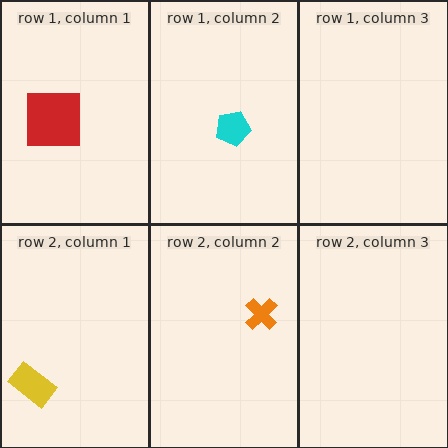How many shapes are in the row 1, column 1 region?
1.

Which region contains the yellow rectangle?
The row 2, column 1 region.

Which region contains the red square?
The row 1, column 1 region.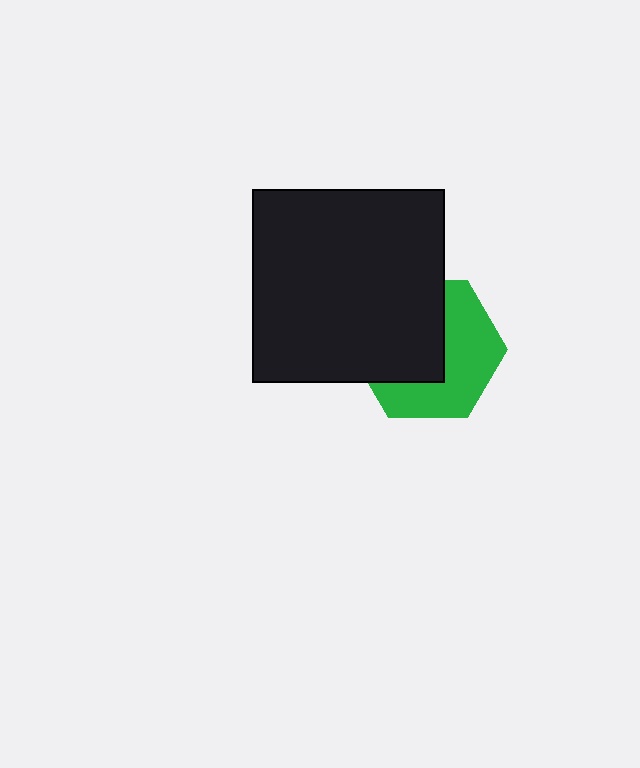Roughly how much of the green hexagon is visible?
About half of it is visible (roughly 49%).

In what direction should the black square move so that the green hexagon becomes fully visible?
The black square should move toward the upper-left. That is the shortest direction to clear the overlap and leave the green hexagon fully visible.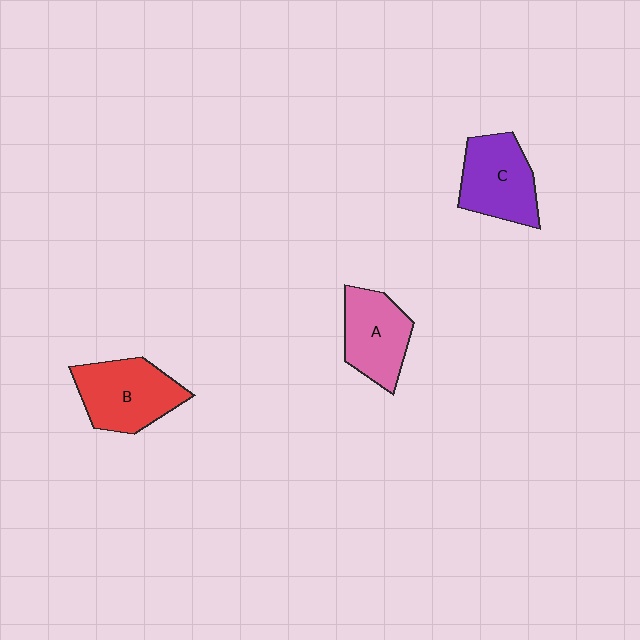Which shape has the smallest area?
Shape A (pink).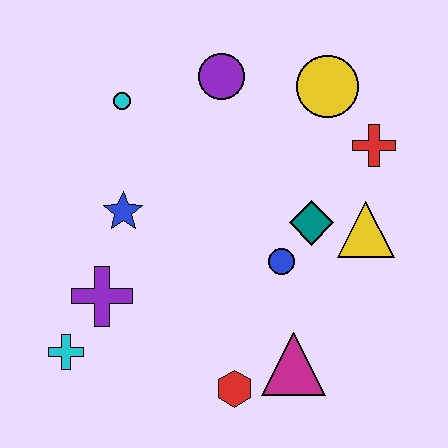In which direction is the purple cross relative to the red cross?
The purple cross is to the left of the red cross.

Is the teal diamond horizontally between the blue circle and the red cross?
Yes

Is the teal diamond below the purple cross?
No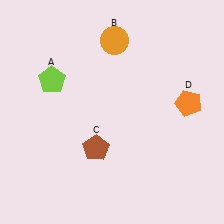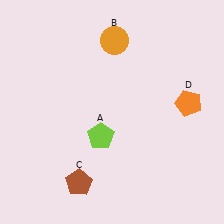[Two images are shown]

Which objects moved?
The objects that moved are: the lime pentagon (A), the brown pentagon (C).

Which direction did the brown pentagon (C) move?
The brown pentagon (C) moved down.